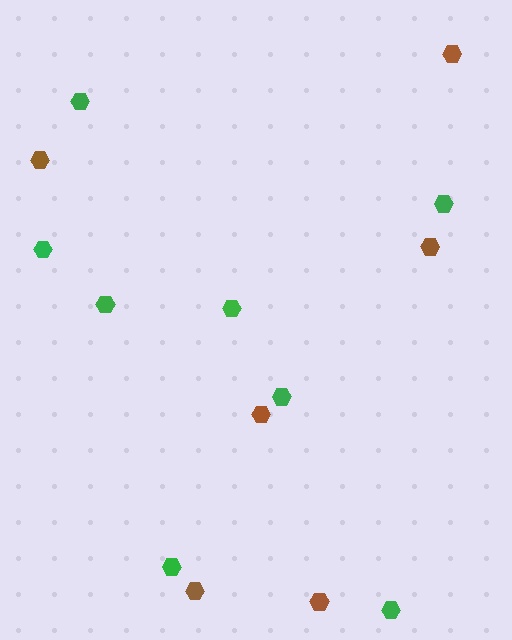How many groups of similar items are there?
There are 2 groups: one group of green hexagons (8) and one group of brown hexagons (6).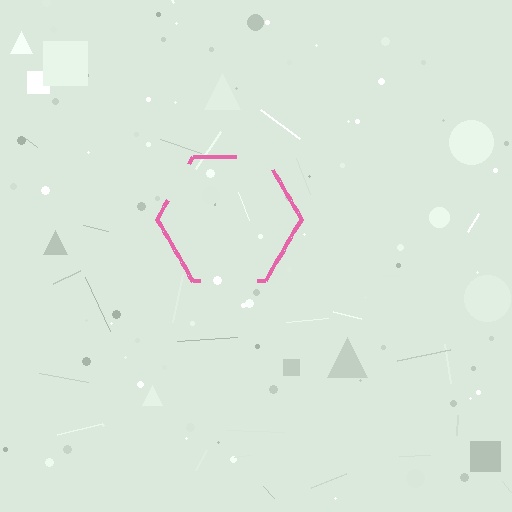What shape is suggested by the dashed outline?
The dashed outline suggests a hexagon.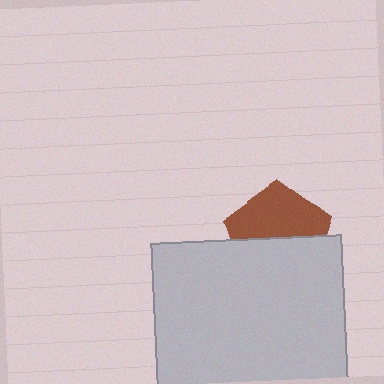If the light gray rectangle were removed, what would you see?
You would see the complete brown pentagon.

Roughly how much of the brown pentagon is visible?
About half of it is visible (roughly 52%).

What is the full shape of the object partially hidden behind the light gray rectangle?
The partially hidden object is a brown pentagon.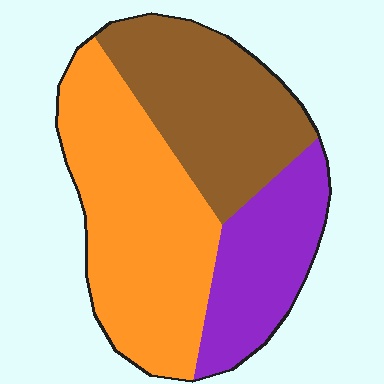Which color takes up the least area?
Purple, at roughly 25%.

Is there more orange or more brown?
Orange.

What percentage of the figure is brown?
Brown takes up between a sixth and a third of the figure.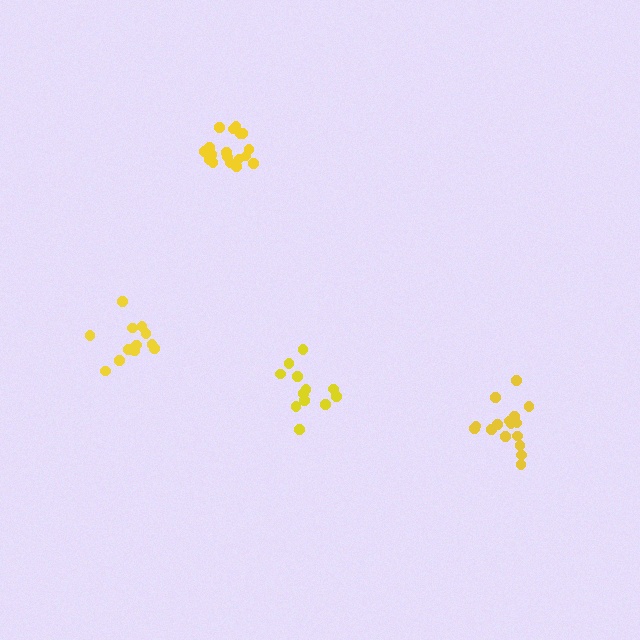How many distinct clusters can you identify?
There are 4 distinct clusters.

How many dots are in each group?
Group 1: 12 dots, Group 2: 12 dots, Group 3: 18 dots, Group 4: 17 dots (59 total).